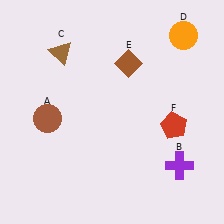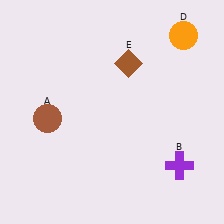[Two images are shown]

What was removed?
The brown triangle (C), the red pentagon (F) were removed in Image 2.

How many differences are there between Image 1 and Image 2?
There are 2 differences between the two images.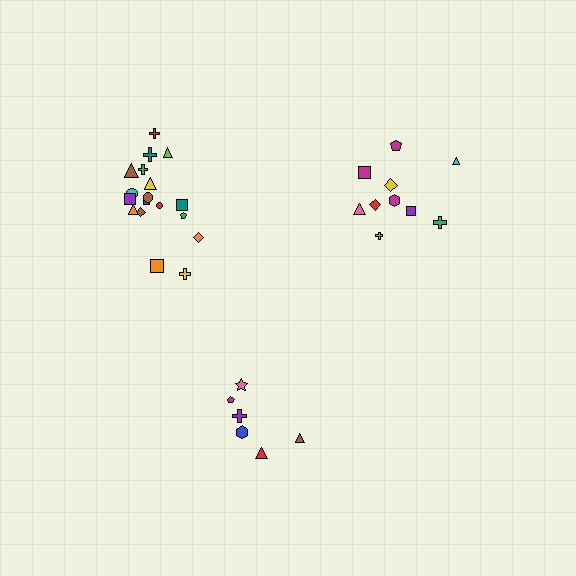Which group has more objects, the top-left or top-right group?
The top-left group.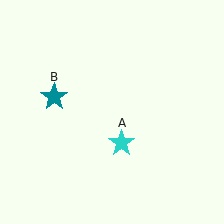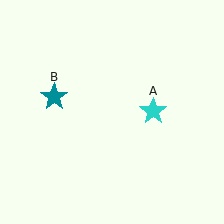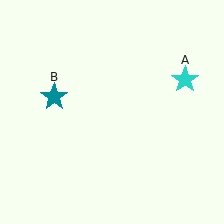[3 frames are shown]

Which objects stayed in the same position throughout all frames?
Teal star (object B) remained stationary.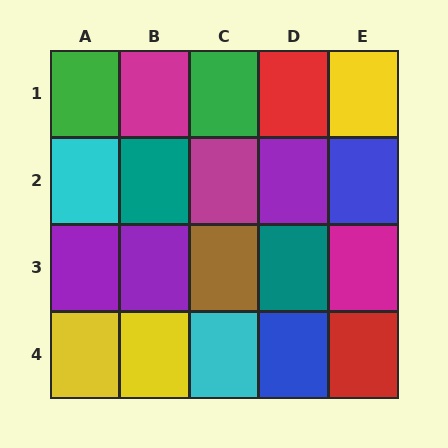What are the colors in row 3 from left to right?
Purple, purple, brown, teal, magenta.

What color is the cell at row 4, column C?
Cyan.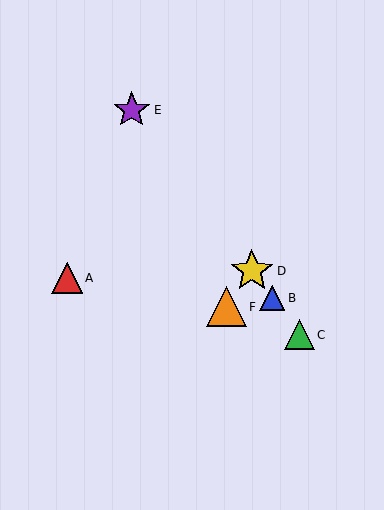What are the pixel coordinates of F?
Object F is at (226, 307).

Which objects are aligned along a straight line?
Objects B, C, D, E are aligned along a straight line.